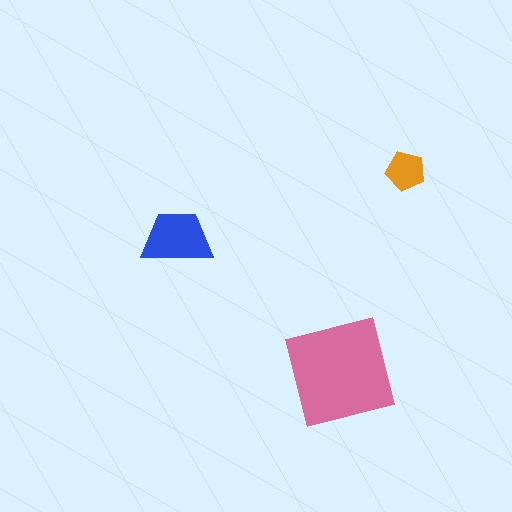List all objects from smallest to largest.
The orange pentagon, the blue trapezoid, the pink square.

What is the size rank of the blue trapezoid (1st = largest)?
2nd.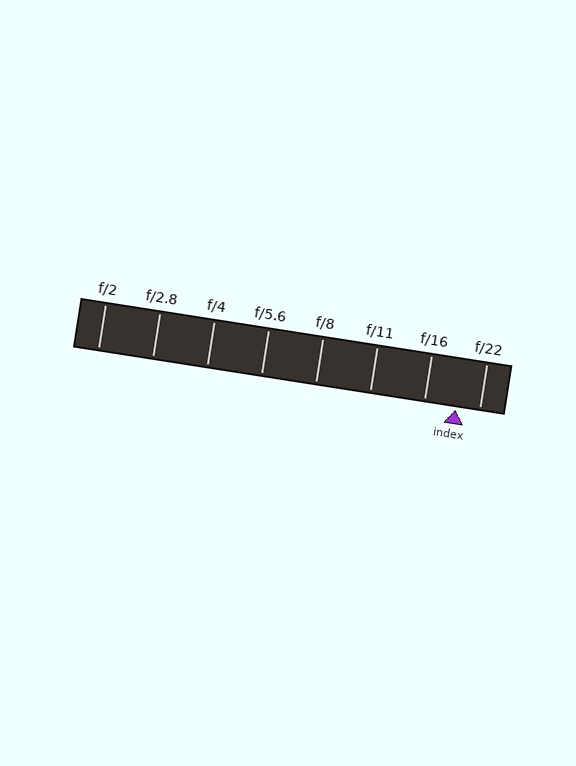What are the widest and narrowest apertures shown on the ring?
The widest aperture shown is f/2 and the narrowest is f/22.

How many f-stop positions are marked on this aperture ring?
There are 8 f-stop positions marked.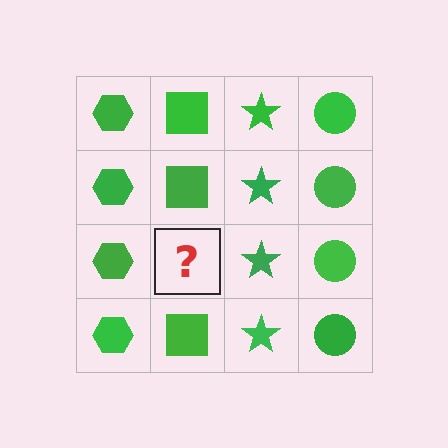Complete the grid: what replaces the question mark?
The question mark should be replaced with a green square.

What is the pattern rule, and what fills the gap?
The rule is that each column has a consistent shape. The gap should be filled with a green square.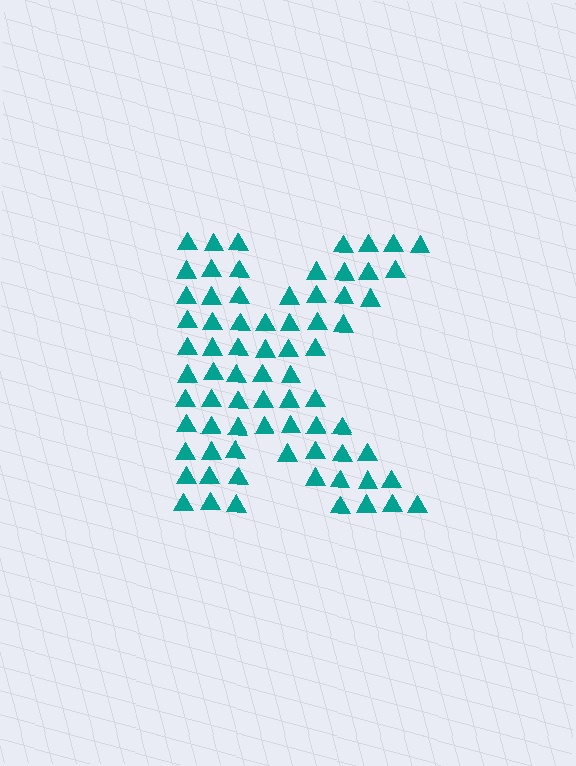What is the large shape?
The large shape is the letter K.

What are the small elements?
The small elements are triangles.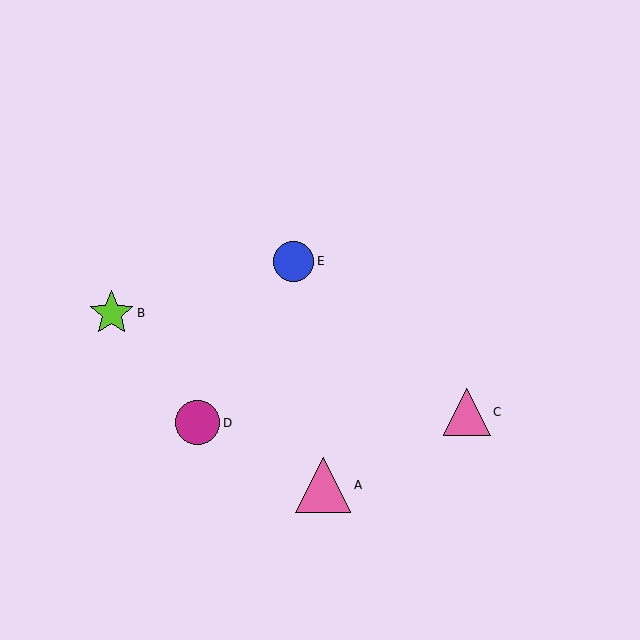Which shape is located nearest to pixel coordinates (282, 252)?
The blue circle (labeled E) at (294, 261) is nearest to that location.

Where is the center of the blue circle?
The center of the blue circle is at (294, 261).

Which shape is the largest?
The pink triangle (labeled A) is the largest.